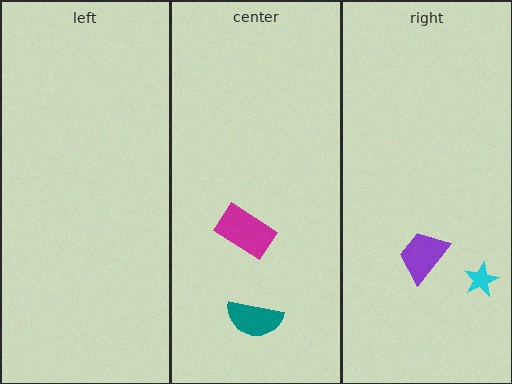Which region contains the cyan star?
The right region.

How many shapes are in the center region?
2.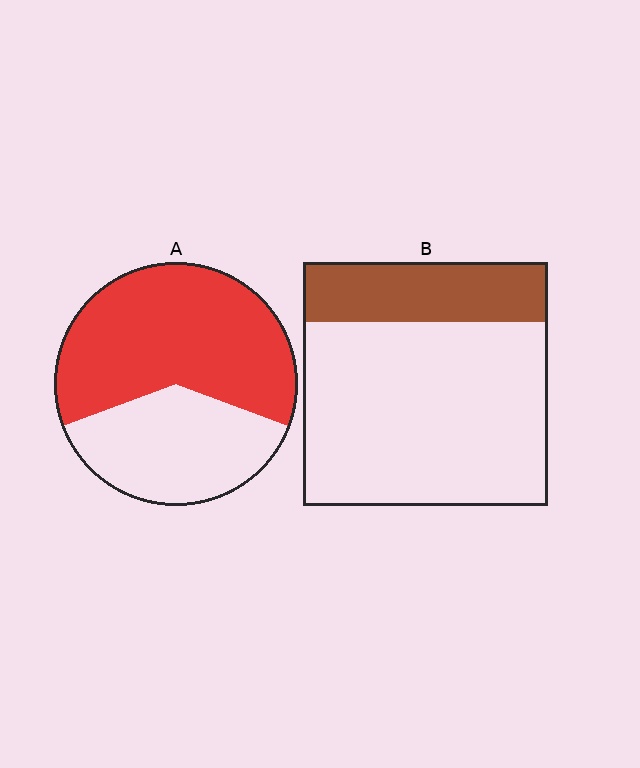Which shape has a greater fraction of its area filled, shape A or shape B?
Shape A.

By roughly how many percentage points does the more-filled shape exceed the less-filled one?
By roughly 35 percentage points (A over B).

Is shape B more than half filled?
No.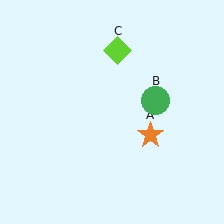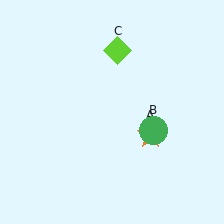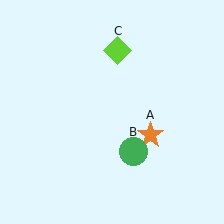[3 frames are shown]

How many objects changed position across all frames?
1 object changed position: green circle (object B).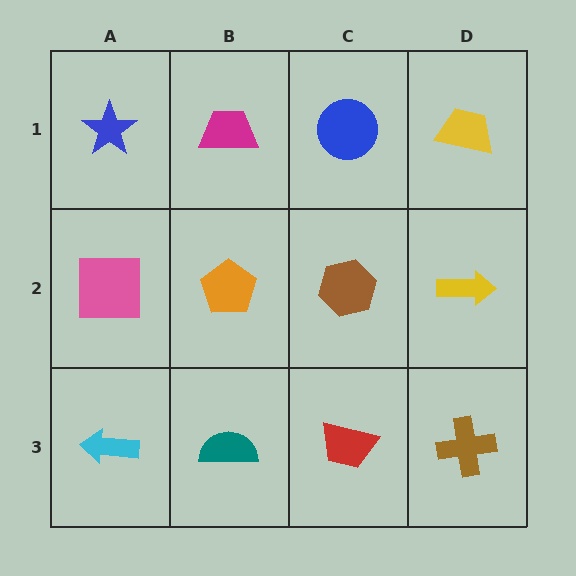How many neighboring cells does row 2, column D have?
3.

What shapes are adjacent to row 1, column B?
An orange pentagon (row 2, column B), a blue star (row 1, column A), a blue circle (row 1, column C).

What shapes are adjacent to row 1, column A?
A pink square (row 2, column A), a magenta trapezoid (row 1, column B).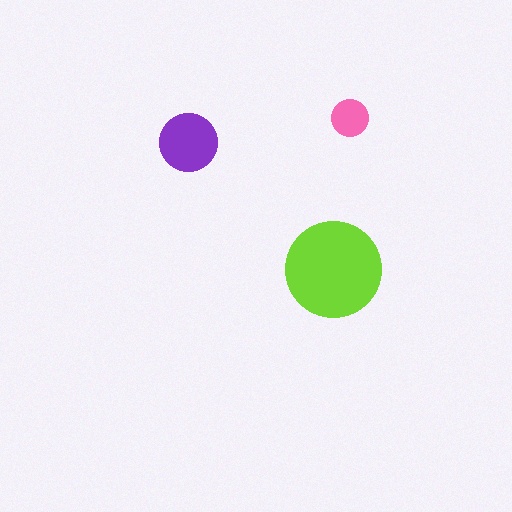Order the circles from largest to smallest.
the lime one, the purple one, the pink one.